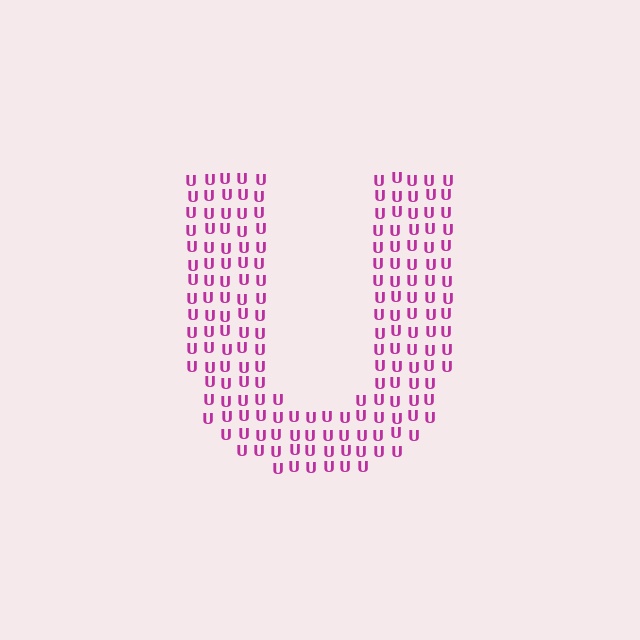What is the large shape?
The large shape is the letter U.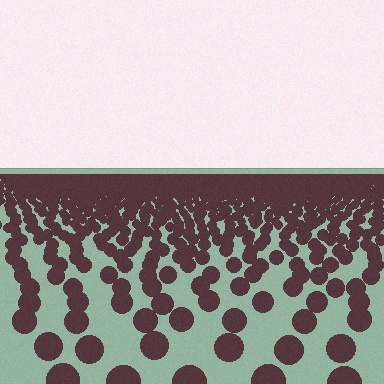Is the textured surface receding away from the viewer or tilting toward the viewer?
The surface is receding away from the viewer. Texture elements get smaller and denser toward the top.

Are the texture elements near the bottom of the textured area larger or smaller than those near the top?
Larger. Near the bottom, elements are closer to the viewer and appear at a bigger on-screen size.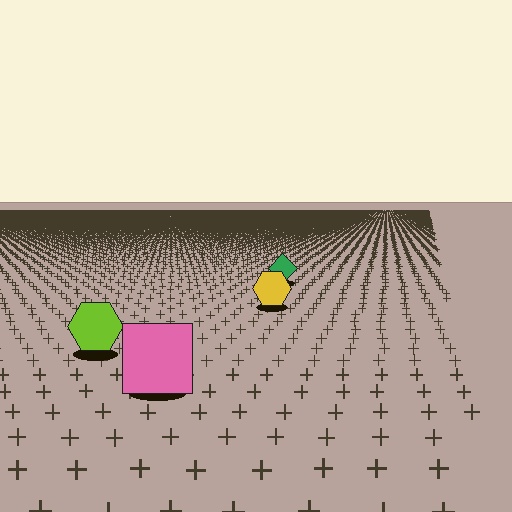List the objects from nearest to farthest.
From nearest to farthest: the pink square, the lime hexagon, the yellow hexagon, the green diamond.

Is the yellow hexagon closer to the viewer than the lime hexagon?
No. The lime hexagon is closer — you can tell from the texture gradient: the ground texture is coarser near it.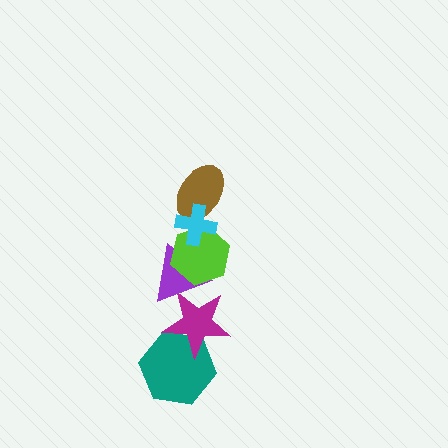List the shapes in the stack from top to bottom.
From top to bottom: the cyan cross, the brown ellipse, the lime hexagon, the purple triangle, the magenta star, the teal hexagon.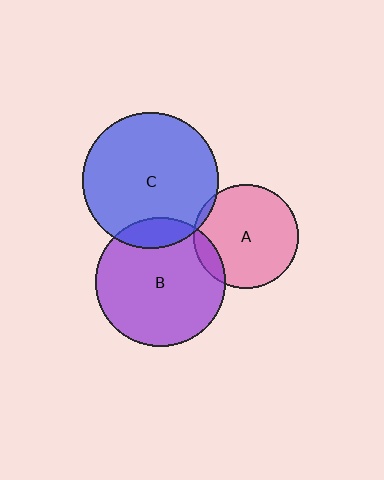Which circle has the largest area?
Circle C (blue).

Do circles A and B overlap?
Yes.